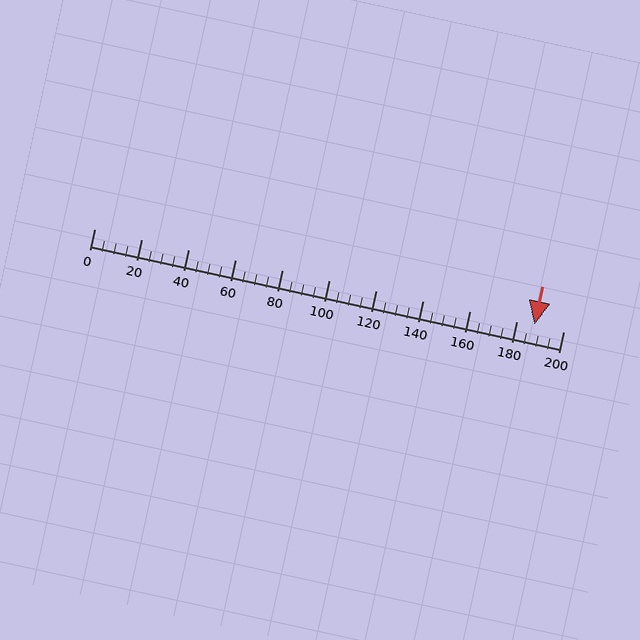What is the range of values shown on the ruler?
The ruler shows values from 0 to 200.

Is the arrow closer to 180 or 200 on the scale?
The arrow is closer to 180.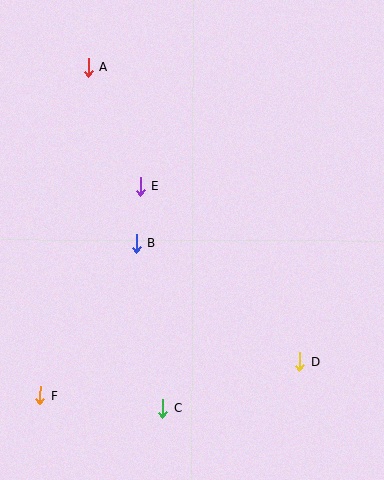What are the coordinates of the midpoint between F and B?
The midpoint between F and B is at (88, 319).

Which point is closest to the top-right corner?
Point A is closest to the top-right corner.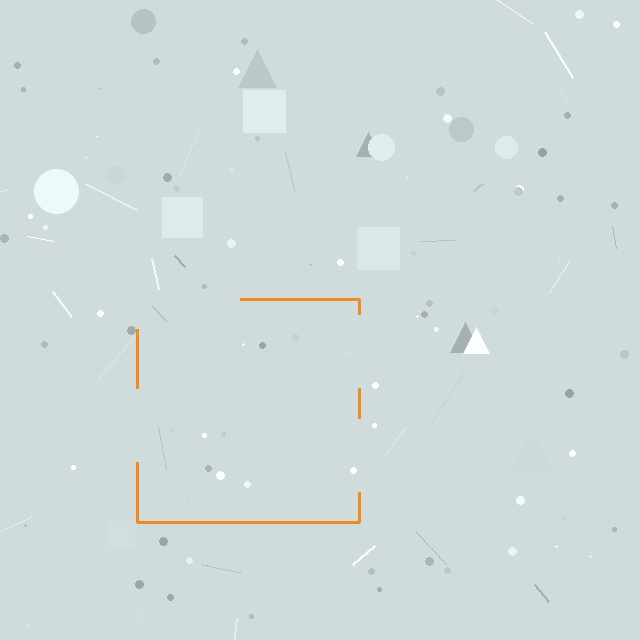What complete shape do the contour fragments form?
The contour fragments form a square.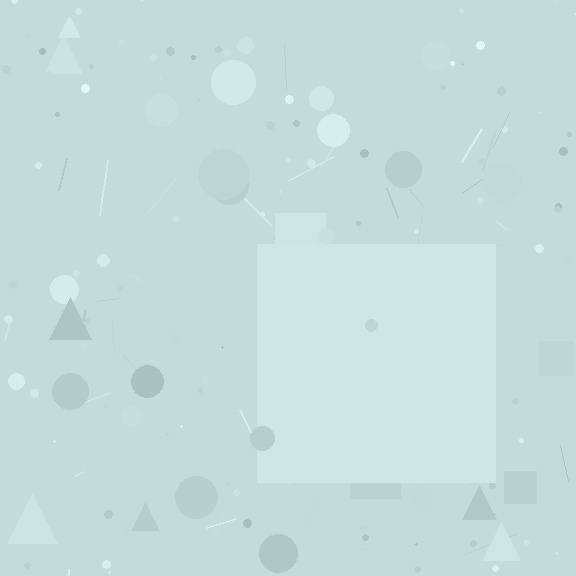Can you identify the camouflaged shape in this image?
The camouflaged shape is a square.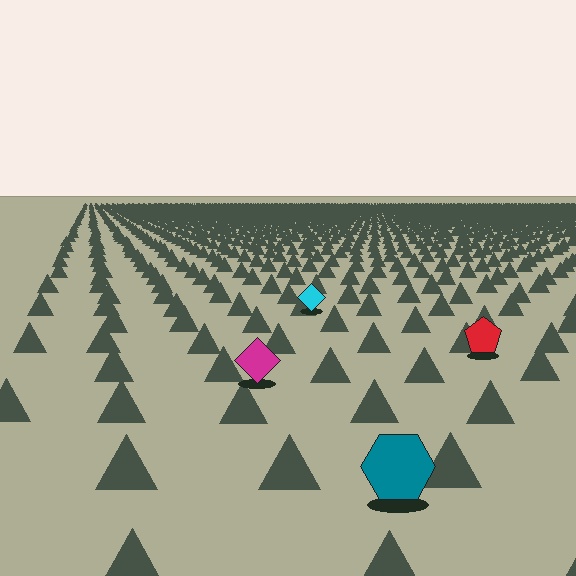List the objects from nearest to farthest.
From nearest to farthest: the teal hexagon, the magenta diamond, the red pentagon, the cyan diamond.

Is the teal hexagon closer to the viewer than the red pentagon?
Yes. The teal hexagon is closer — you can tell from the texture gradient: the ground texture is coarser near it.